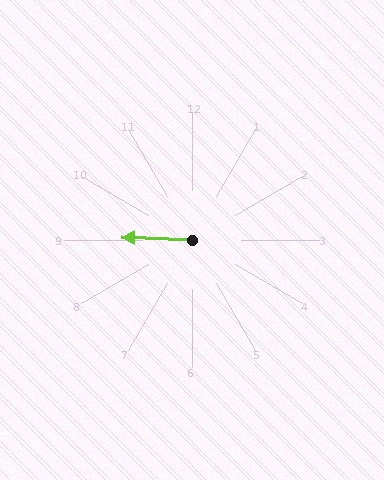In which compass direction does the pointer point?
West.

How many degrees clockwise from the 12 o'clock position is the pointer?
Approximately 272 degrees.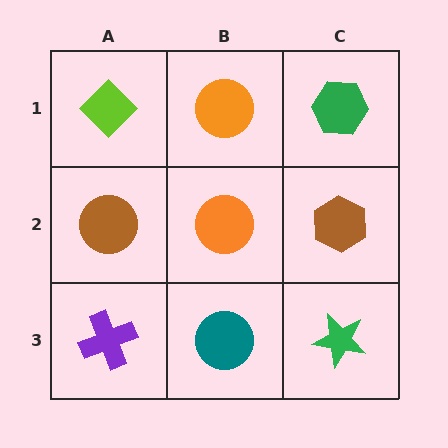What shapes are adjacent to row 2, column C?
A green hexagon (row 1, column C), a green star (row 3, column C), an orange circle (row 2, column B).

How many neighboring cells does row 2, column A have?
3.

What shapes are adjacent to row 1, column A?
A brown circle (row 2, column A), an orange circle (row 1, column B).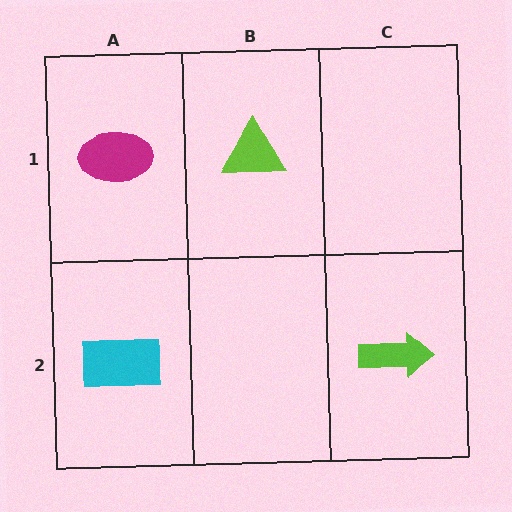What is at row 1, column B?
A lime triangle.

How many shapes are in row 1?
2 shapes.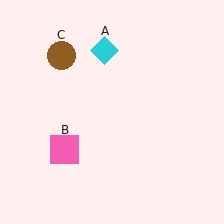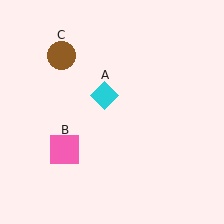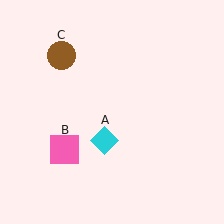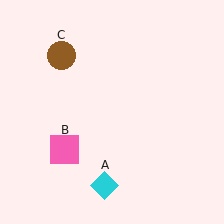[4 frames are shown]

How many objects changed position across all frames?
1 object changed position: cyan diamond (object A).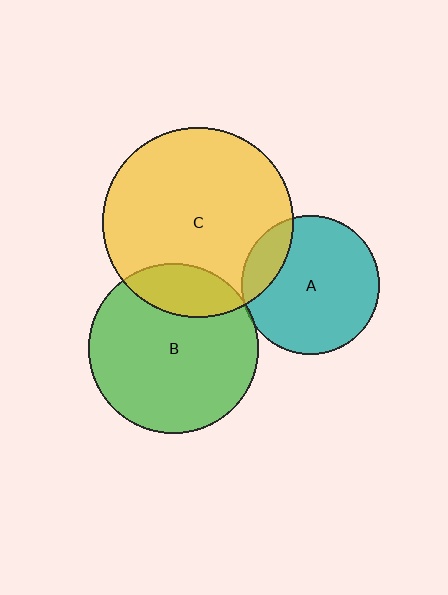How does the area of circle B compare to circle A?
Approximately 1.5 times.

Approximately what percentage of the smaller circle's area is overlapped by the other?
Approximately 15%.